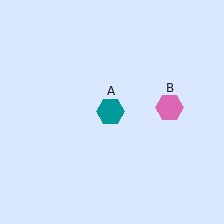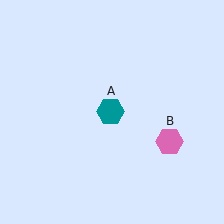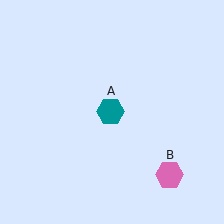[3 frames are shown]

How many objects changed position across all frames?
1 object changed position: pink hexagon (object B).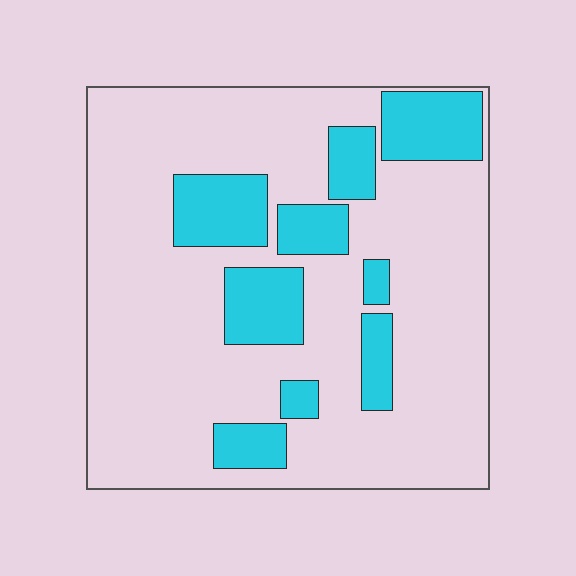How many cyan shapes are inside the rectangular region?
9.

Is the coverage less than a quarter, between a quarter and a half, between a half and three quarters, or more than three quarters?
Less than a quarter.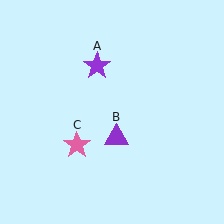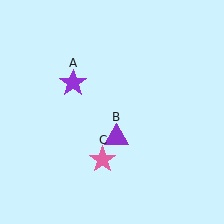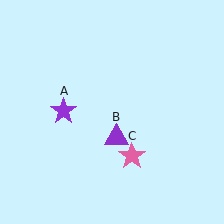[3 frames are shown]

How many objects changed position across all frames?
2 objects changed position: purple star (object A), pink star (object C).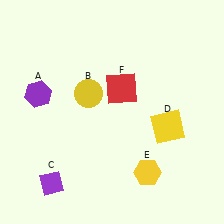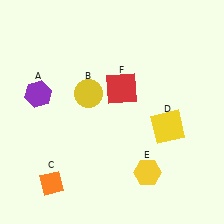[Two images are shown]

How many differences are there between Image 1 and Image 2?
There is 1 difference between the two images.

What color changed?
The diamond (C) changed from purple in Image 1 to orange in Image 2.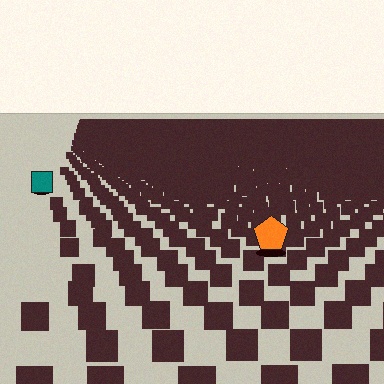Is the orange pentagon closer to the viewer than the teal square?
Yes. The orange pentagon is closer — you can tell from the texture gradient: the ground texture is coarser near it.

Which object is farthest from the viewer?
The teal square is farthest from the viewer. It appears smaller and the ground texture around it is denser.